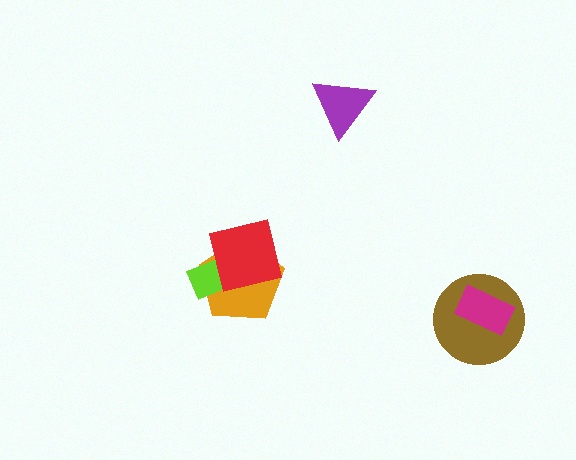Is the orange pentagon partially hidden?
Yes, it is partially covered by another shape.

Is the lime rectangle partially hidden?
Yes, it is partially covered by another shape.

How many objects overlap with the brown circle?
1 object overlaps with the brown circle.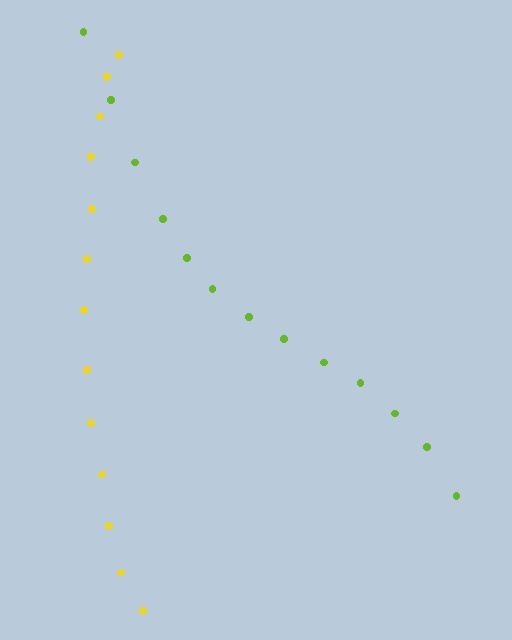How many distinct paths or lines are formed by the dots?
There are 2 distinct paths.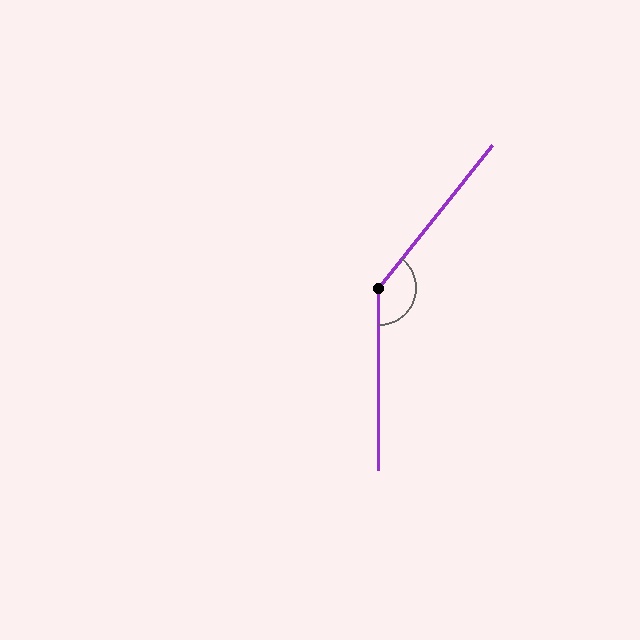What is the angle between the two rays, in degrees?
Approximately 142 degrees.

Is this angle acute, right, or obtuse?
It is obtuse.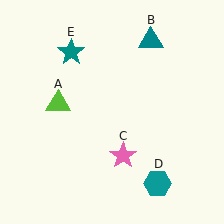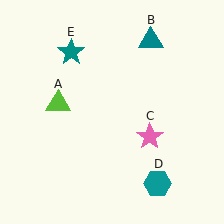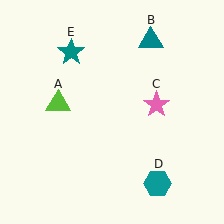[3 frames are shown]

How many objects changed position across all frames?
1 object changed position: pink star (object C).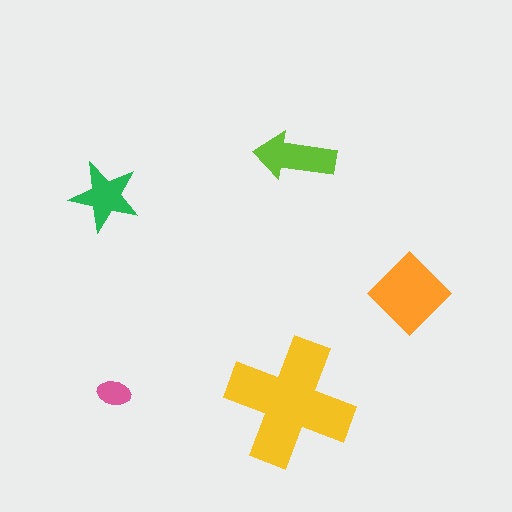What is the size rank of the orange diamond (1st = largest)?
2nd.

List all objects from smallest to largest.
The pink ellipse, the green star, the lime arrow, the orange diamond, the yellow cross.